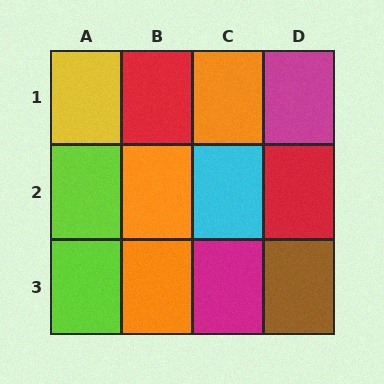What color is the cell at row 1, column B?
Red.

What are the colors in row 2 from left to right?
Lime, orange, cyan, red.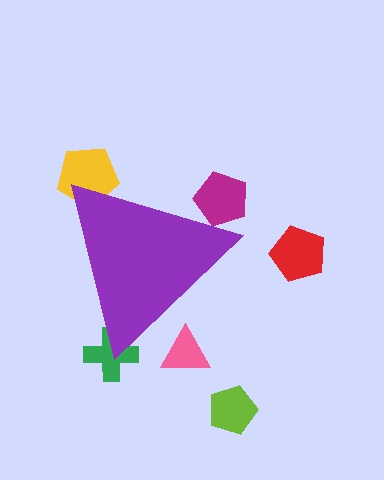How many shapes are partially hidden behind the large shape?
4 shapes are partially hidden.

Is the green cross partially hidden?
Yes, the green cross is partially hidden behind the purple triangle.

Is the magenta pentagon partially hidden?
Yes, the magenta pentagon is partially hidden behind the purple triangle.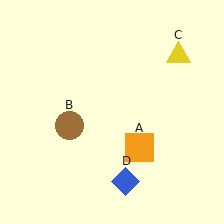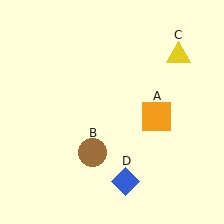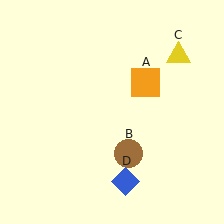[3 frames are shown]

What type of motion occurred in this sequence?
The orange square (object A), brown circle (object B) rotated counterclockwise around the center of the scene.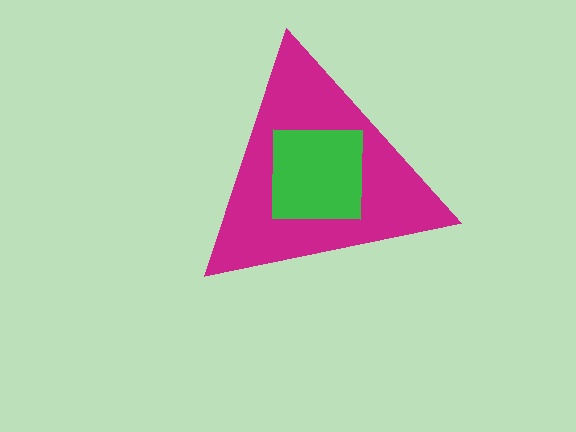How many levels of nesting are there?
2.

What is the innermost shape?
The green square.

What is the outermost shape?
The magenta triangle.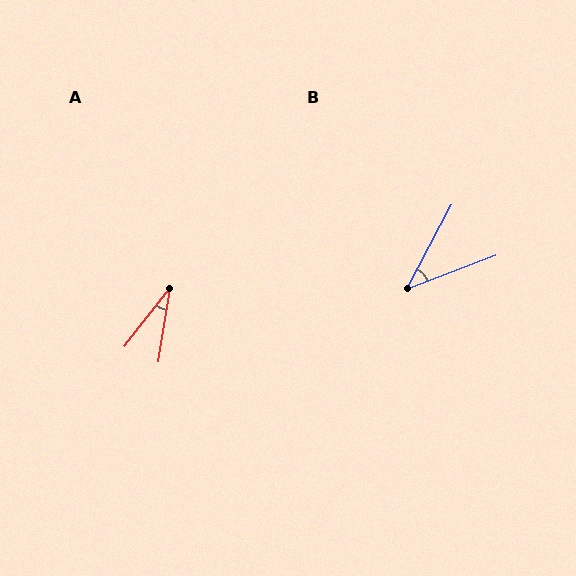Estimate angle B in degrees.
Approximately 41 degrees.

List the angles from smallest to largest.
A (29°), B (41°).